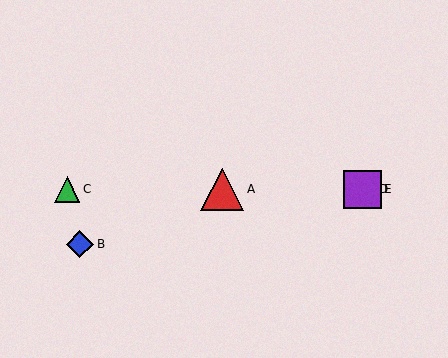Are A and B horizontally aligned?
No, A is at y≈189 and B is at y≈244.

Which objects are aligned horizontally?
Objects A, C, D, E are aligned horizontally.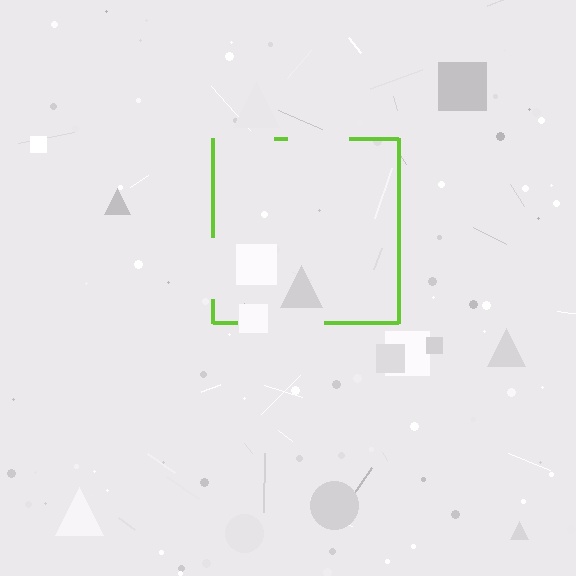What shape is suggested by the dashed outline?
The dashed outline suggests a square.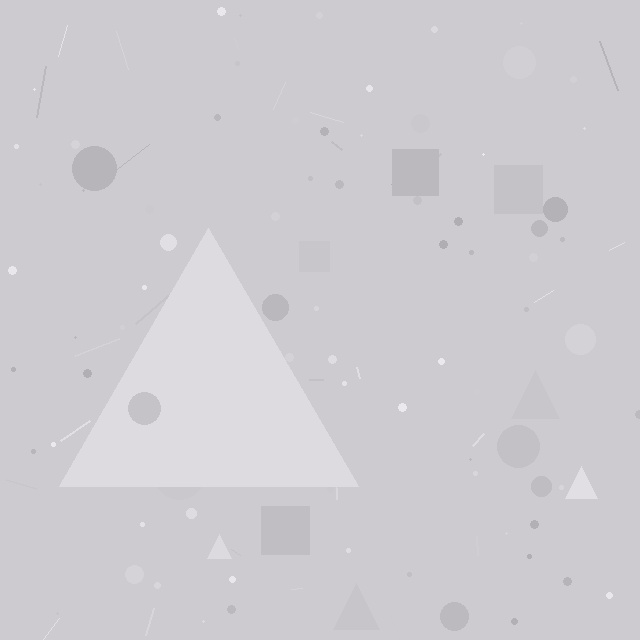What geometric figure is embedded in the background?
A triangle is embedded in the background.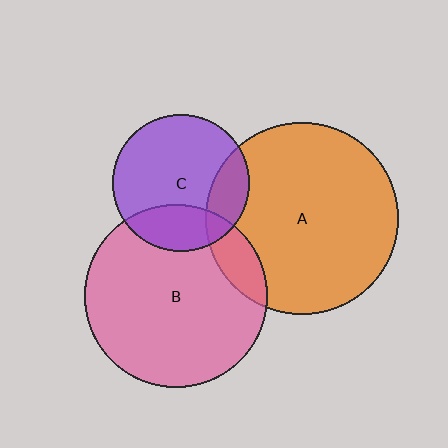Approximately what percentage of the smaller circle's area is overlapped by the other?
Approximately 10%.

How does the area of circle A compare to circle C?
Approximately 2.0 times.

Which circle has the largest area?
Circle A (orange).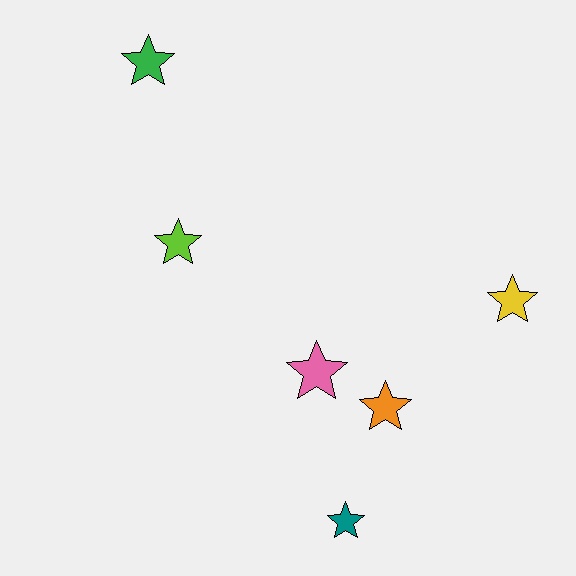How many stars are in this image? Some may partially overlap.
There are 6 stars.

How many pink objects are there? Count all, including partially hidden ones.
There is 1 pink object.